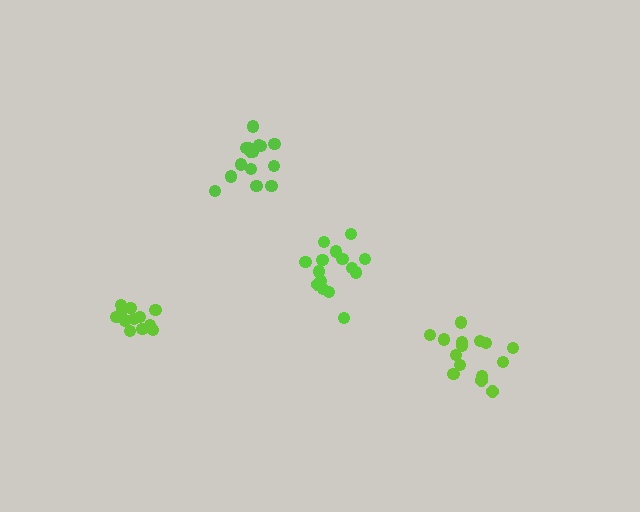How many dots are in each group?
Group 1: 15 dots, Group 2: 15 dots, Group 3: 15 dots, Group 4: 13 dots (58 total).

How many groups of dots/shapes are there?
There are 4 groups.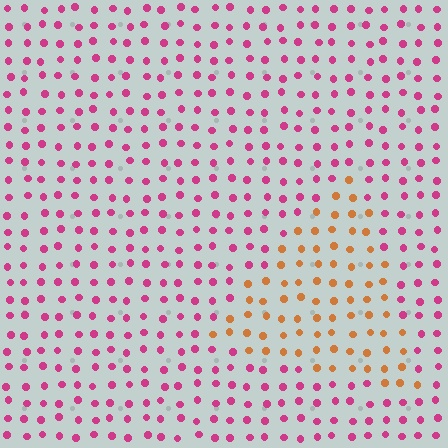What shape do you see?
I see a triangle.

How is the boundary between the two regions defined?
The boundary is defined purely by a slight shift in hue (about 58 degrees). Spacing, size, and orientation are identical on both sides.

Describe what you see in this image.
The image is filled with small magenta elements in a uniform arrangement. A triangle-shaped region is visible where the elements are tinted to a slightly different hue, forming a subtle color boundary.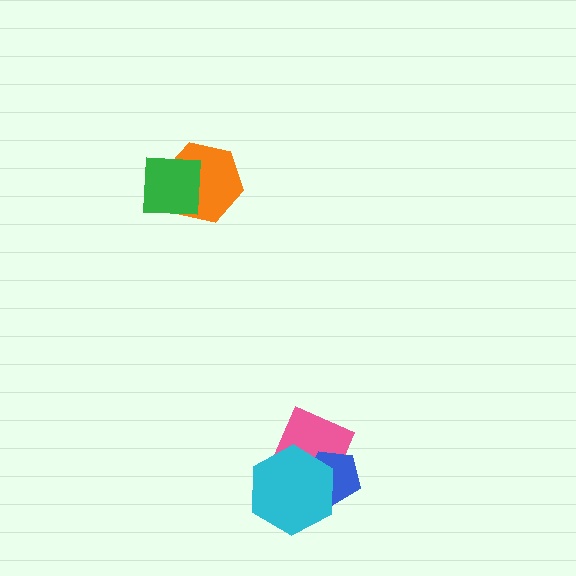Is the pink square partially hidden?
Yes, it is partially covered by another shape.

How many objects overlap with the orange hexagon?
1 object overlaps with the orange hexagon.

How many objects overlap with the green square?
1 object overlaps with the green square.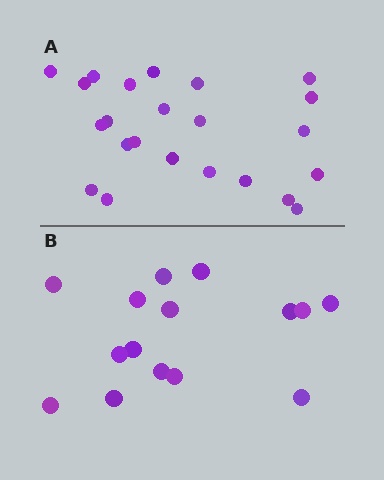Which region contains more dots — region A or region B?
Region A (the top region) has more dots.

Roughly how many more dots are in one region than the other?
Region A has roughly 8 or so more dots than region B.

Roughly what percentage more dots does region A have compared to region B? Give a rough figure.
About 55% more.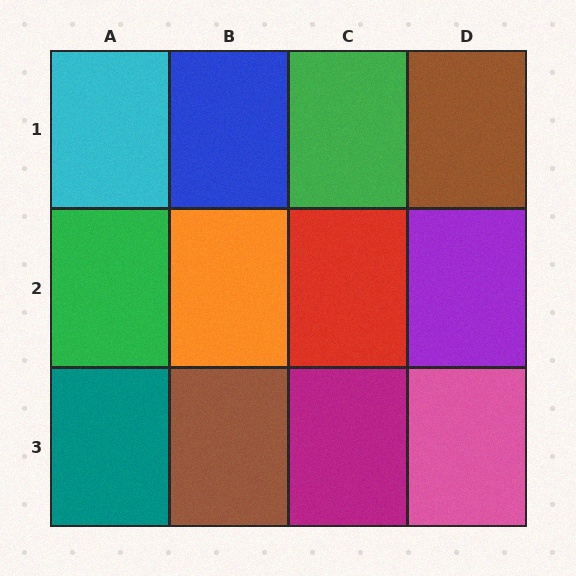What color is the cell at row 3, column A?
Teal.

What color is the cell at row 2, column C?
Red.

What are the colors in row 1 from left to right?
Cyan, blue, green, brown.